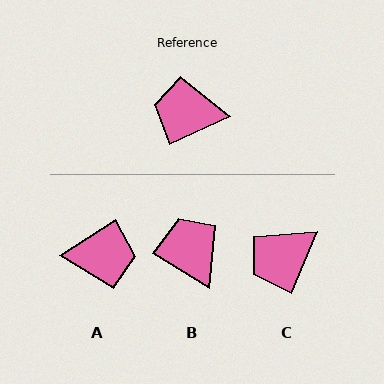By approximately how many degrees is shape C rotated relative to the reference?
Approximately 43 degrees counter-clockwise.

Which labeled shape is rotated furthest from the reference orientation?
A, about 172 degrees away.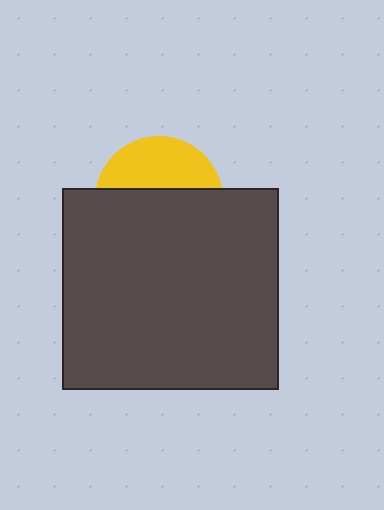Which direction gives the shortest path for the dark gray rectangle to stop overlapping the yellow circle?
Moving down gives the shortest separation.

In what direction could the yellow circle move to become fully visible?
The yellow circle could move up. That would shift it out from behind the dark gray rectangle entirely.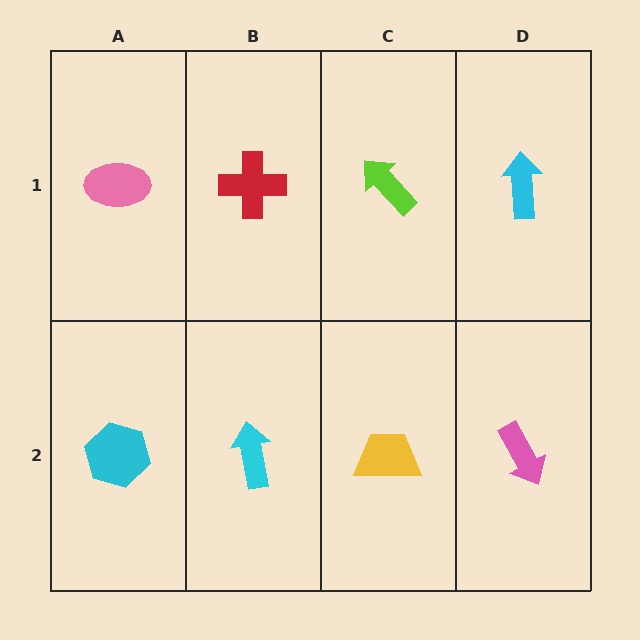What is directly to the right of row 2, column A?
A cyan arrow.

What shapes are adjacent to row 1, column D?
A pink arrow (row 2, column D), a lime arrow (row 1, column C).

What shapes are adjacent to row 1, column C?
A yellow trapezoid (row 2, column C), a red cross (row 1, column B), a cyan arrow (row 1, column D).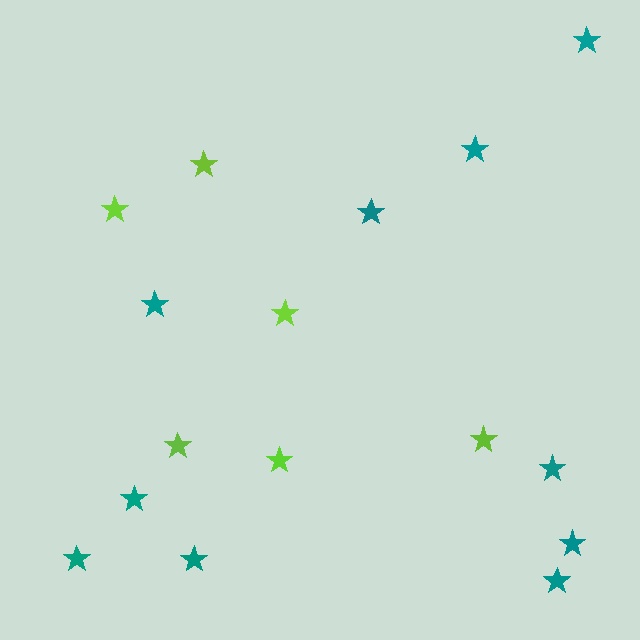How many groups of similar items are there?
There are 2 groups: one group of teal stars (10) and one group of lime stars (6).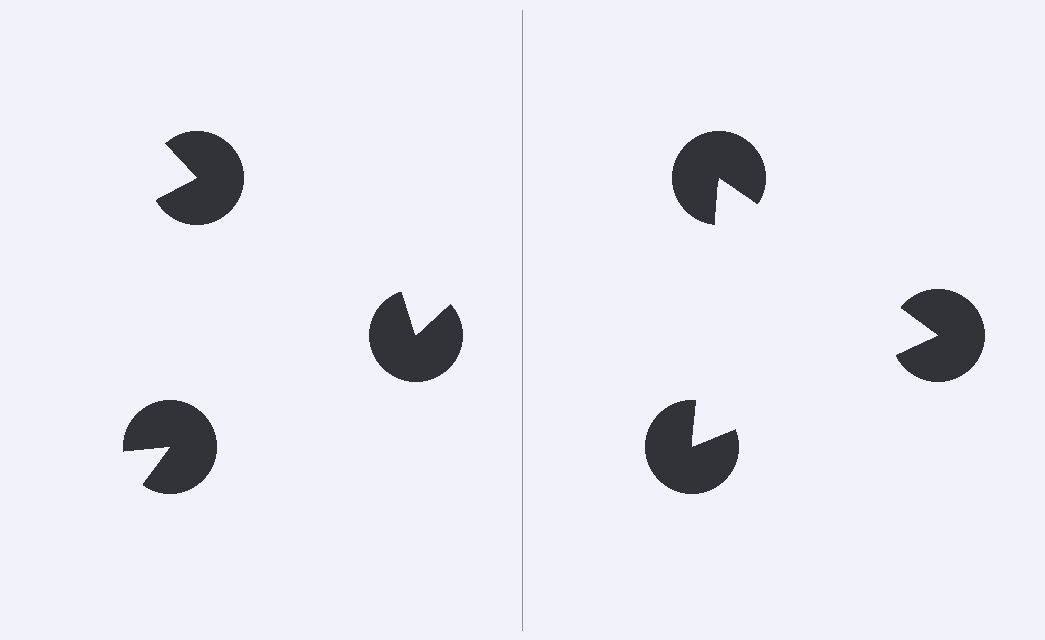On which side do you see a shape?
An illusory triangle appears on the right side. On the left side the wedge cuts are rotated, so no coherent shape forms.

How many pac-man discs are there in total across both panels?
6 — 3 on each side.